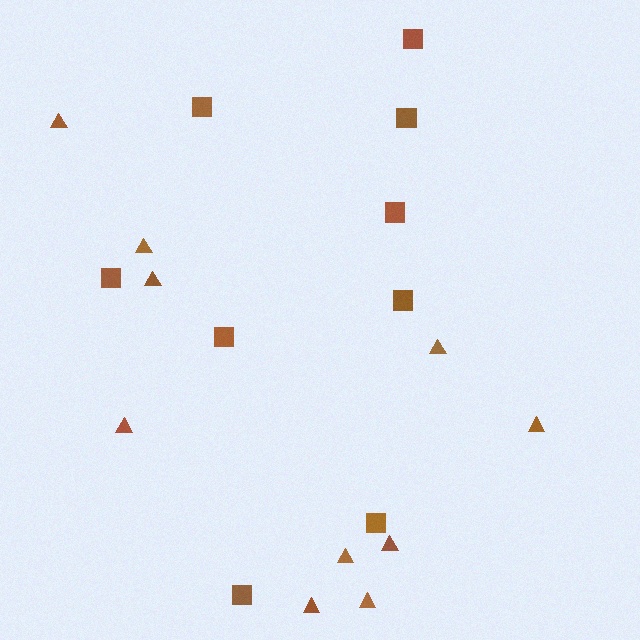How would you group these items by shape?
There are 2 groups: one group of squares (9) and one group of triangles (10).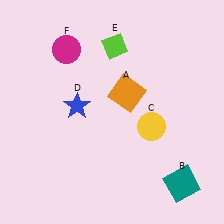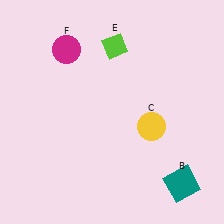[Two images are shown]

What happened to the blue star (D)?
The blue star (D) was removed in Image 2. It was in the top-left area of Image 1.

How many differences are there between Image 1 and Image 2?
There are 2 differences between the two images.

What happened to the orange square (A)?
The orange square (A) was removed in Image 2. It was in the top-right area of Image 1.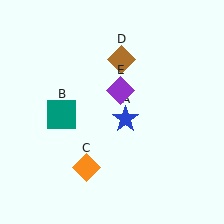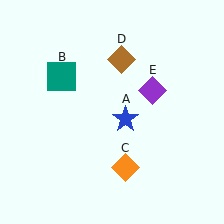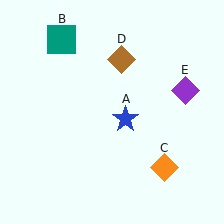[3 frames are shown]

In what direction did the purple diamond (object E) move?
The purple diamond (object E) moved right.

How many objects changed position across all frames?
3 objects changed position: teal square (object B), orange diamond (object C), purple diamond (object E).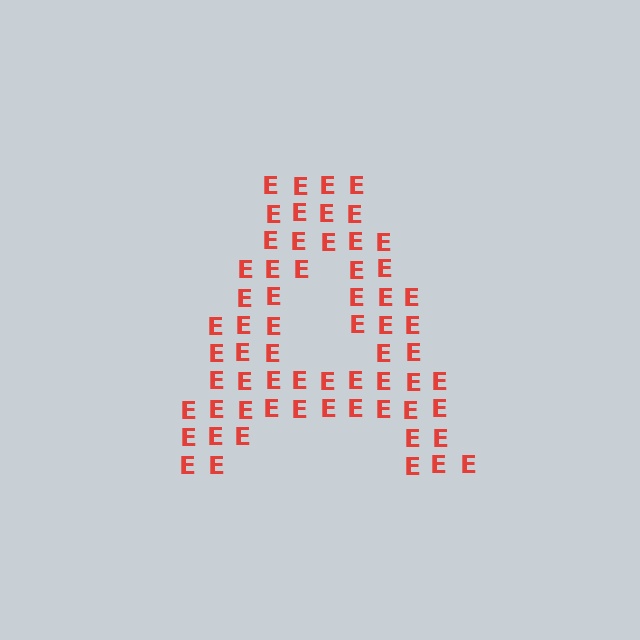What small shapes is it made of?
It is made of small letter E's.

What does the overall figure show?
The overall figure shows the letter A.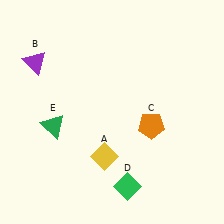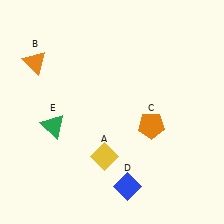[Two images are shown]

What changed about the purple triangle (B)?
In Image 1, B is purple. In Image 2, it changed to orange.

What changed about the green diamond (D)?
In Image 1, D is green. In Image 2, it changed to blue.